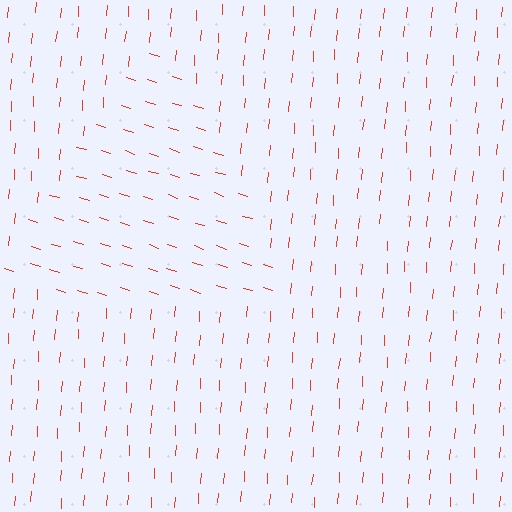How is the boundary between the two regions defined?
The boundary is defined purely by a change in line orientation (approximately 77 degrees difference). All lines are the same color and thickness.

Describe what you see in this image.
The image is filled with small red line segments. A triangle region in the image has lines oriented differently from the surrounding lines, creating a visible texture boundary.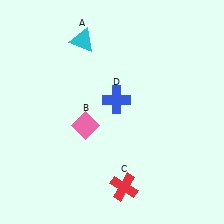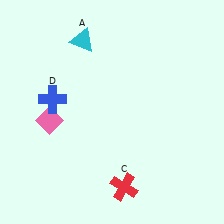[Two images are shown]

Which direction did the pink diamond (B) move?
The pink diamond (B) moved left.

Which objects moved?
The objects that moved are: the pink diamond (B), the blue cross (D).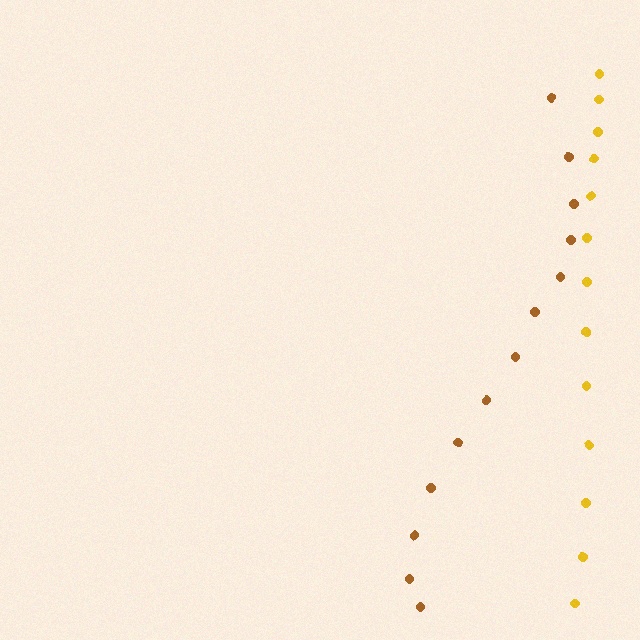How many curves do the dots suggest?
There are 2 distinct paths.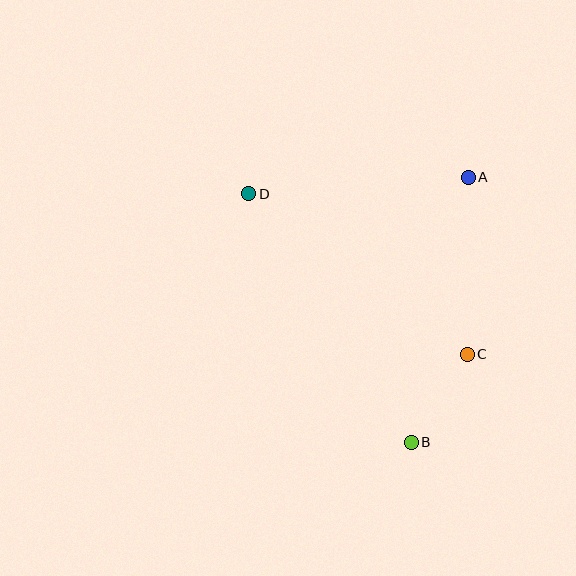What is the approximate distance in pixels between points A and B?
The distance between A and B is approximately 271 pixels.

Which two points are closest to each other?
Points B and C are closest to each other.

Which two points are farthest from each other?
Points B and D are farthest from each other.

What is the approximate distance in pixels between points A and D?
The distance between A and D is approximately 220 pixels.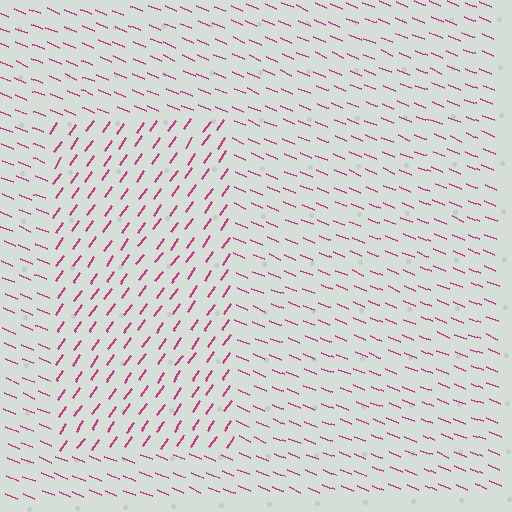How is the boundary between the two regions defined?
The boundary is defined purely by a change in line orientation (approximately 77 degrees difference). All lines are the same color and thickness.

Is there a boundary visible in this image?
Yes, there is a texture boundary formed by a change in line orientation.